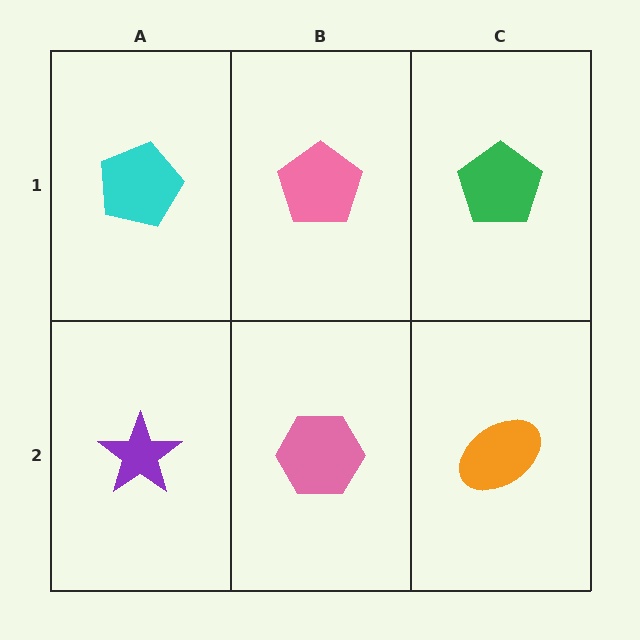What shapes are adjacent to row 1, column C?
An orange ellipse (row 2, column C), a pink pentagon (row 1, column B).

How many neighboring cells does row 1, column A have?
2.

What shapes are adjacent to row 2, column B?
A pink pentagon (row 1, column B), a purple star (row 2, column A), an orange ellipse (row 2, column C).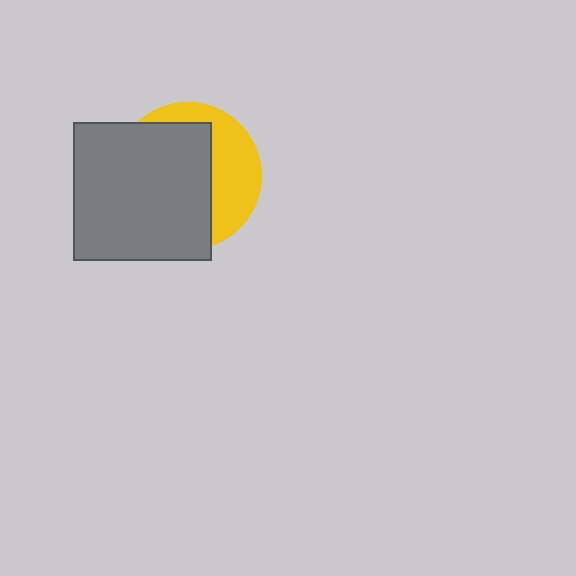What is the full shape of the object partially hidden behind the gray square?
The partially hidden object is a yellow circle.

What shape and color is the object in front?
The object in front is a gray square.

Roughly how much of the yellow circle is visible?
A small part of it is visible (roughly 36%).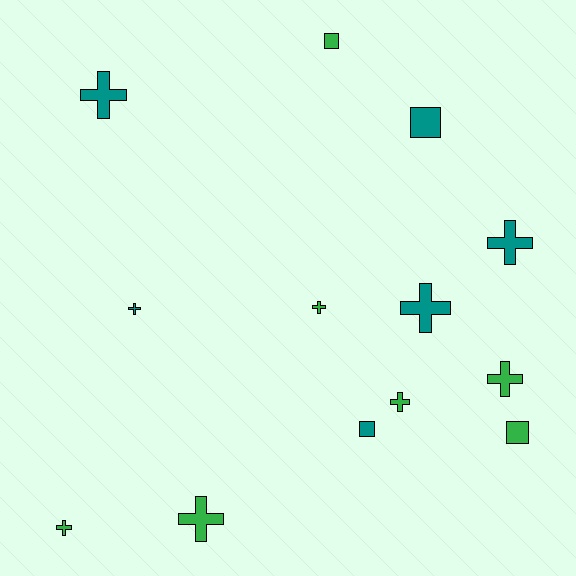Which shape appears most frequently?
Cross, with 9 objects.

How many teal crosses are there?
There are 4 teal crosses.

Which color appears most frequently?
Green, with 7 objects.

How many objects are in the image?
There are 13 objects.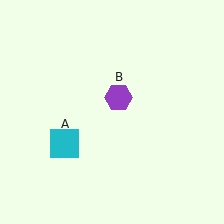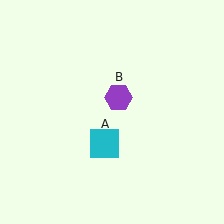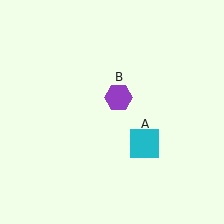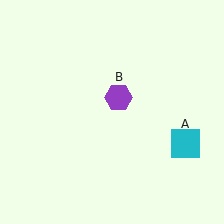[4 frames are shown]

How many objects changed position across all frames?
1 object changed position: cyan square (object A).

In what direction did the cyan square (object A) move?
The cyan square (object A) moved right.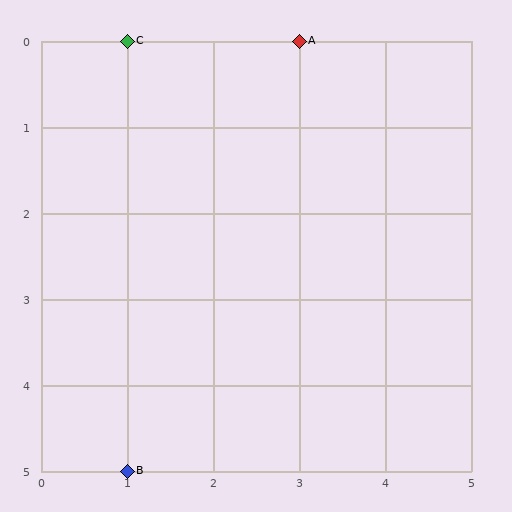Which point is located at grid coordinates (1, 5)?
Point B is at (1, 5).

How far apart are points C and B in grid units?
Points C and B are 5 rows apart.